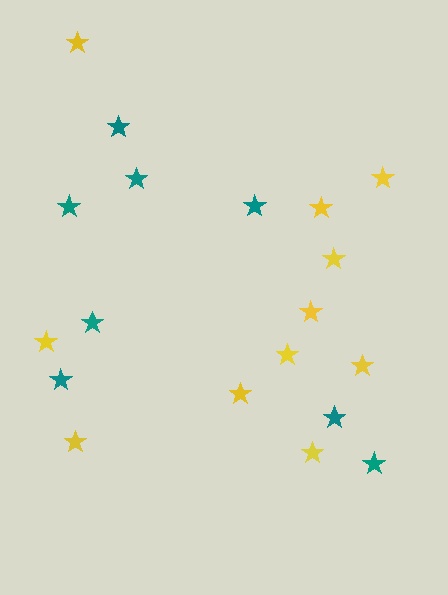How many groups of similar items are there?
There are 2 groups: one group of yellow stars (11) and one group of teal stars (8).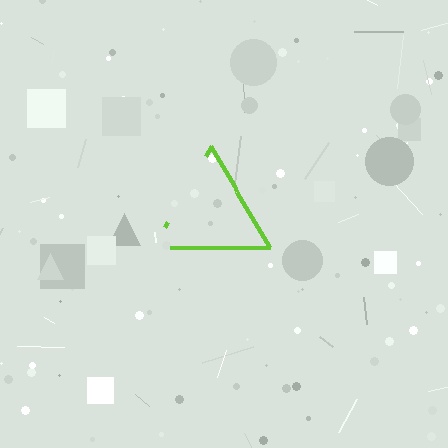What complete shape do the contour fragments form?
The contour fragments form a triangle.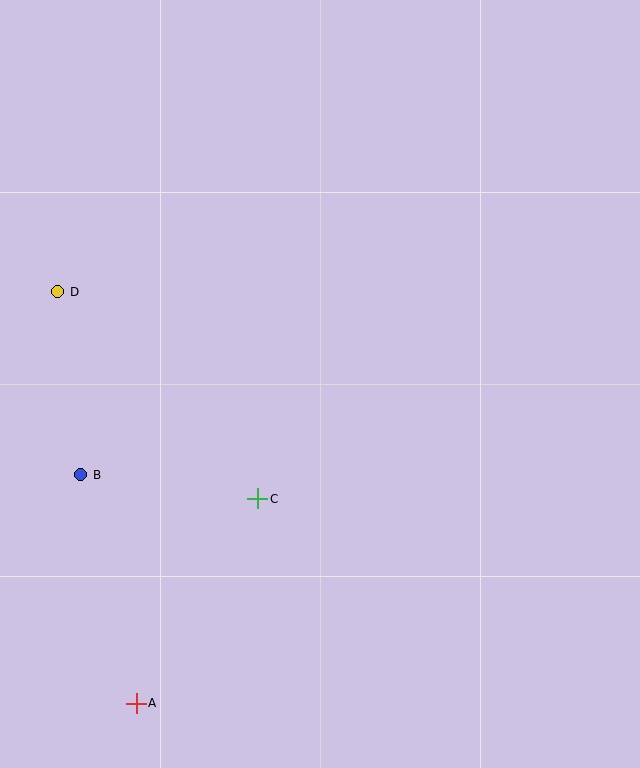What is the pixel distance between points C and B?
The distance between C and B is 179 pixels.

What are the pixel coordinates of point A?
Point A is at (136, 703).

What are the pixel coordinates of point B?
Point B is at (81, 475).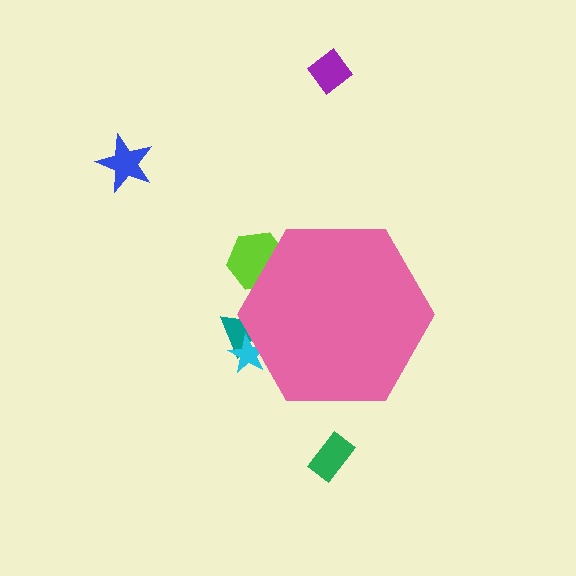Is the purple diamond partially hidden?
No, the purple diamond is fully visible.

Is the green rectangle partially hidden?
No, the green rectangle is fully visible.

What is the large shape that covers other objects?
A pink hexagon.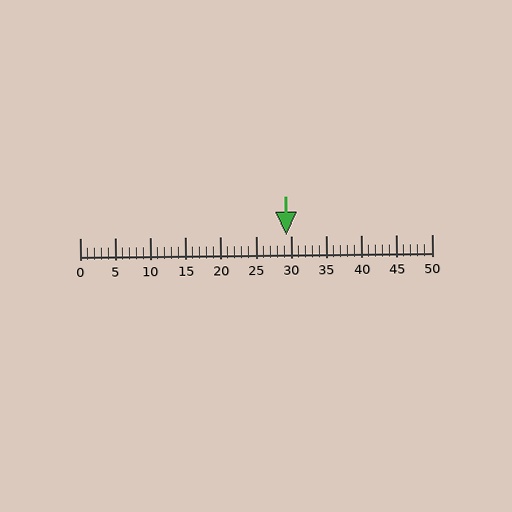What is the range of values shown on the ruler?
The ruler shows values from 0 to 50.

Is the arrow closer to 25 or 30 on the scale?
The arrow is closer to 30.